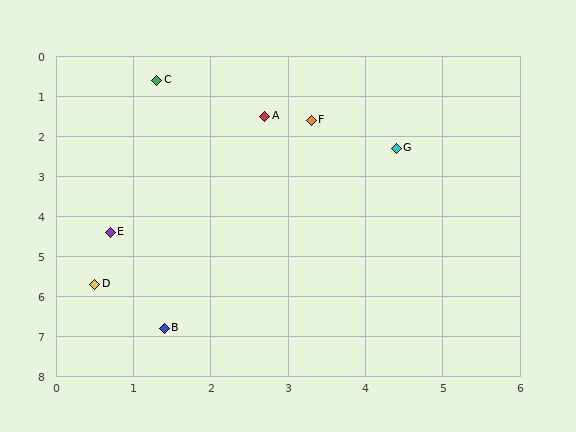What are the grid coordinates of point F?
Point F is at approximately (3.3, 1.6).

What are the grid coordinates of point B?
Point B is at approximately (1.4, 6.8).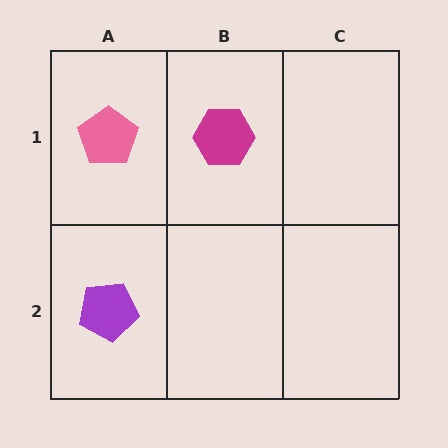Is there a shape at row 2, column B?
No, that cell is empty.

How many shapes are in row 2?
1 shape.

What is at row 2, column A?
A purple pentagon.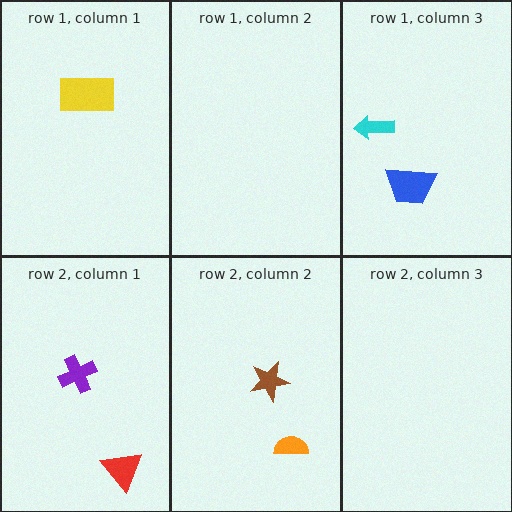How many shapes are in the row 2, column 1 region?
2.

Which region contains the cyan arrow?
The row 1, column 3 region.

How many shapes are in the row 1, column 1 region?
1.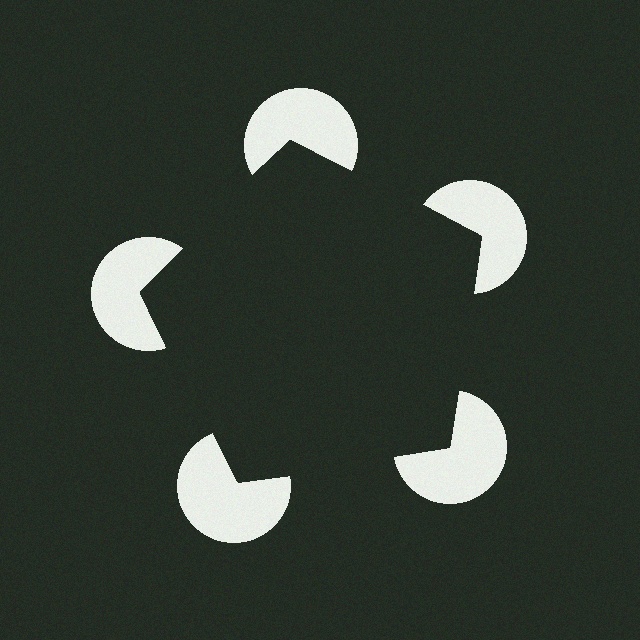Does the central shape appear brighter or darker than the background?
It typically appears slightly darker than the background, even though no actual brightness change is drawn.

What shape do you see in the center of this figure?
An illusory pentagon — its edges are inferred from the aligned wedge cuts in the pac-man discs, not physically drawn.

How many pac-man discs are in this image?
There are 5 — one at each vertex of the illusory pentagon.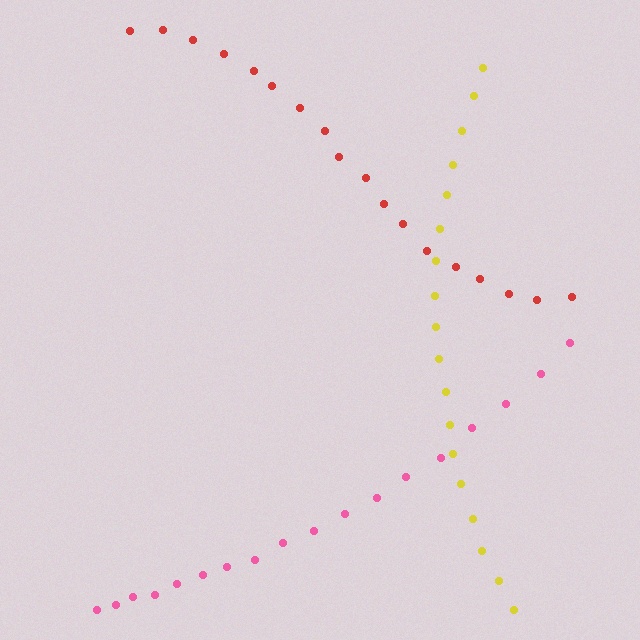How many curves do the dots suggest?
There are 3 distinct paths.